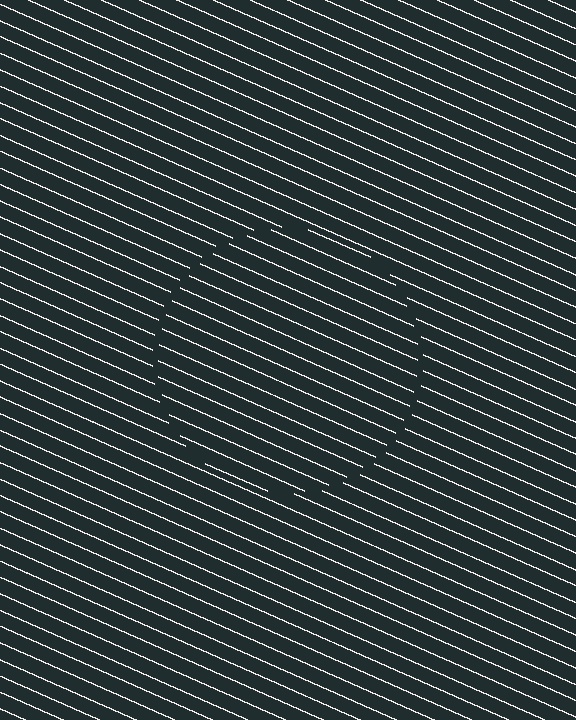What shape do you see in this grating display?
An illusory circle. The interior of the shape contains the same grating, shifted by half a period — the contour is defined by the phase discontinuity where line-ends from the inner and outer gratings abut.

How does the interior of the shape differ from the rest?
The interior of the shape contains the same grating, shifted by half a period — the contour is defined by the phase discontinuity where line-ends from the inner and outer gratings abut.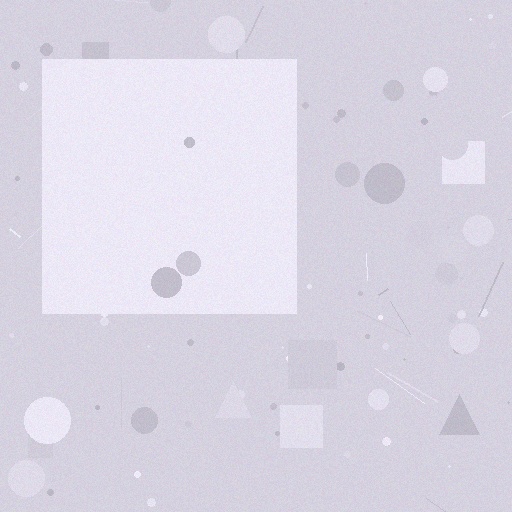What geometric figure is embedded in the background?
A square is embedded in the background.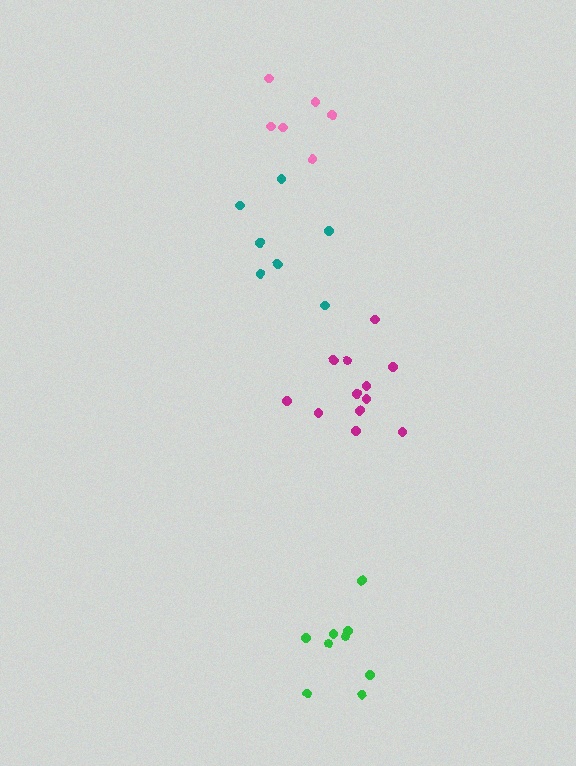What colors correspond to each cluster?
The clusters are colored: pink, magenta, teal, green.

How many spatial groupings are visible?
There are 4 spatial groupings.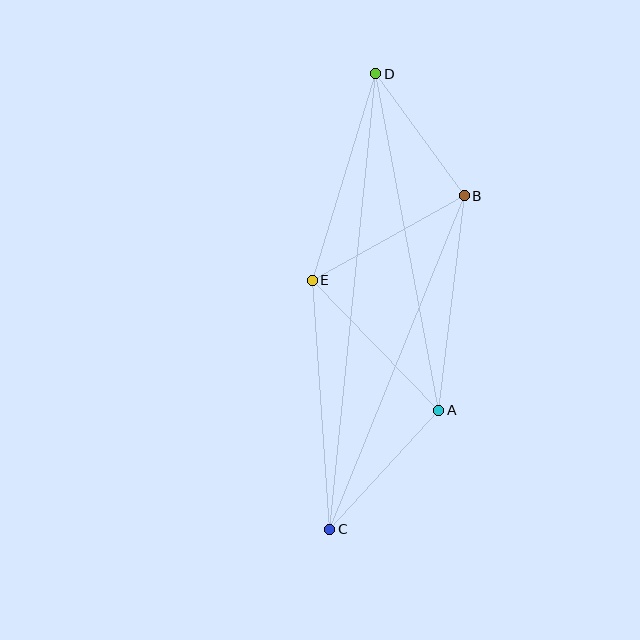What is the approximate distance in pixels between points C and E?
The distance between C and E is approximately 250 pixels.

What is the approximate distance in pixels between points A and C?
The distance between A and C is approximately 161 pixels.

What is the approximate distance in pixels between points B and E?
The distance between B and E is approximately 174 pixels.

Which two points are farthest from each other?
Points C and D are farthest from each other.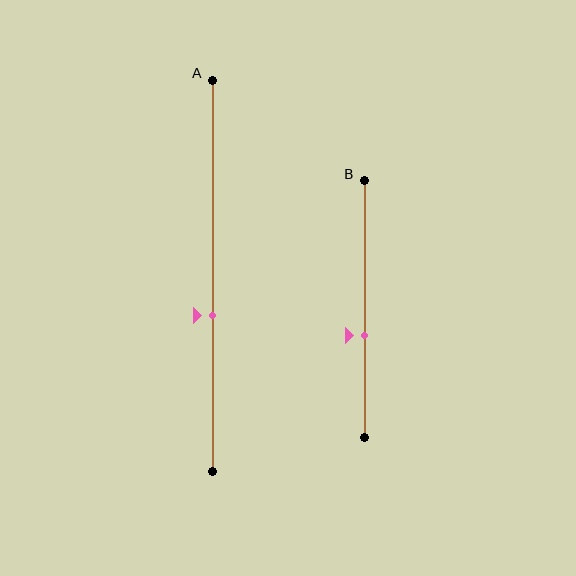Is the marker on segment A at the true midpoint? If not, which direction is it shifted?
No, the marker on segment A is shifted downward by about 10% of the segment length.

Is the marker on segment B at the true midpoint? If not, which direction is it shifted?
No, the marker on segment B is shifted downward by about 10% of the segment length.